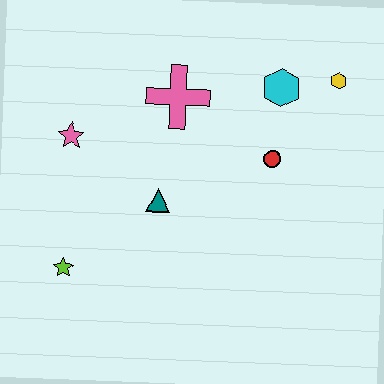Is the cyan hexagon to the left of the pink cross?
No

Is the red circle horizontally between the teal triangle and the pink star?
No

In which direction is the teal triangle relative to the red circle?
The teal triangle is to the left of the red circle.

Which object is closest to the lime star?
The teal triangle is closest to the lime star.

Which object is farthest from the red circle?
The lime star is farthest from the red circle.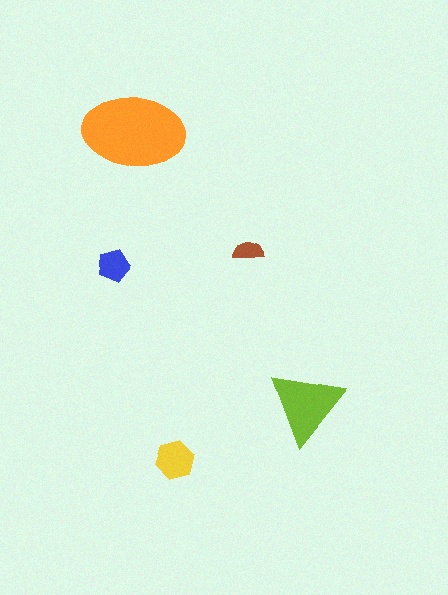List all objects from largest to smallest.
The orange ellipse, the lime triangle, the yellow hexagon, the blue pentagon, the brown semicircle.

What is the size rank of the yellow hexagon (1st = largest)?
3rd.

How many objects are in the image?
There are 5 objects in the image.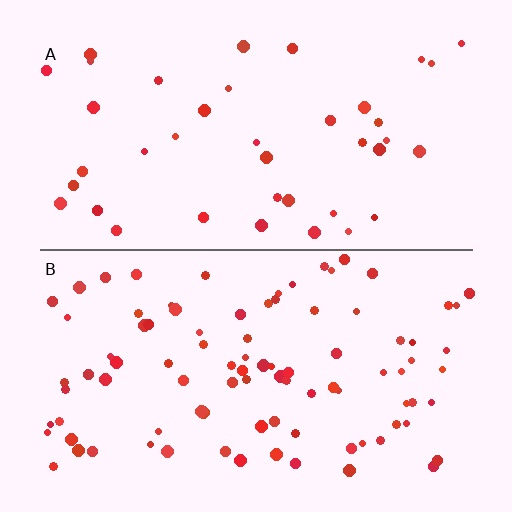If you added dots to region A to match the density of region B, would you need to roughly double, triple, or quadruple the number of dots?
Approximately double.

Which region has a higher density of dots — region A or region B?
B (the bottom).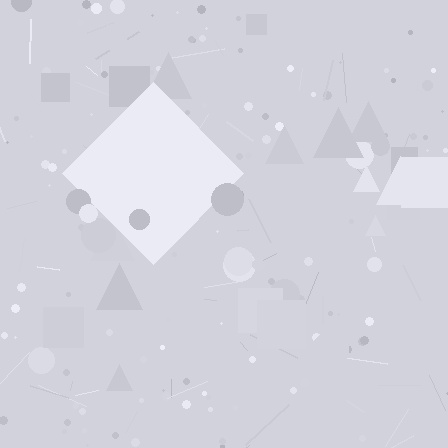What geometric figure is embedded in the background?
A diamond is embedded in the background.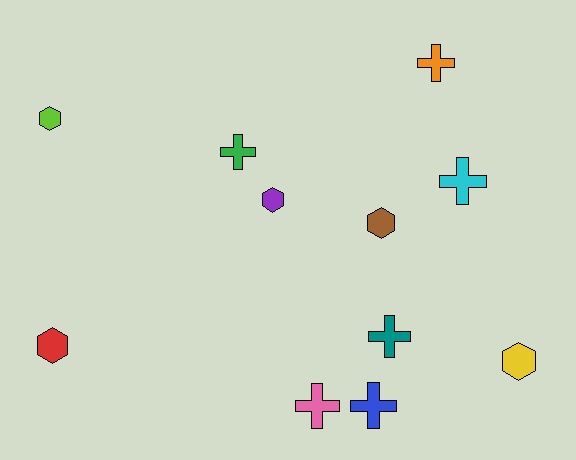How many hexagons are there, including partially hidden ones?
There are 5 hexagons.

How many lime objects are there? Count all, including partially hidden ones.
There is 1 lime object.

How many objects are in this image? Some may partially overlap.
There are 11 objects.